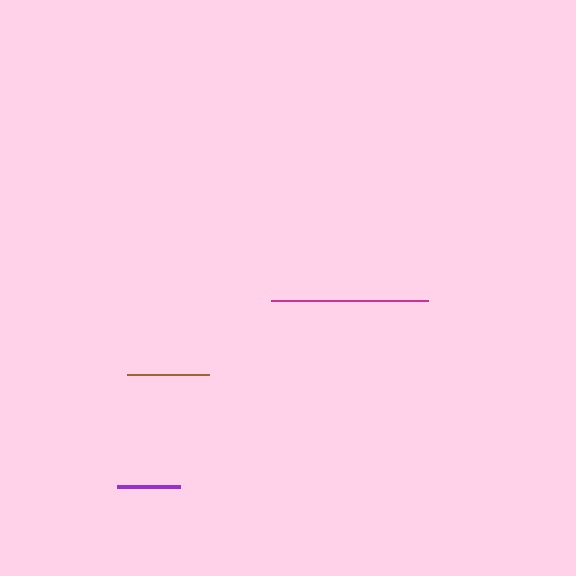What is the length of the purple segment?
The purple segment is approximately 63 pixels long.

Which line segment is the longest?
The magenta line is the longest at approximately 157 pixels.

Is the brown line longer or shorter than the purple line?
The brown line is longer than the purple line.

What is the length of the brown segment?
The brown segment is approximately 82 pixels long.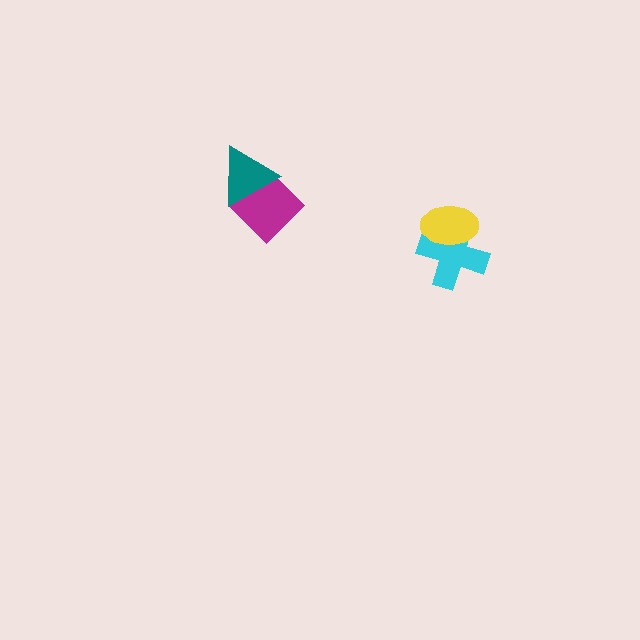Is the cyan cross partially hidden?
Yes, it is partially covered by another shape.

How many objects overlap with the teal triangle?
1 object overlaps with the teal triangle.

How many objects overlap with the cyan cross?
1 object overlaps with the cyan cross.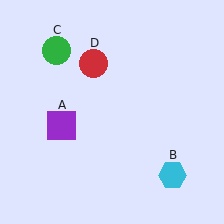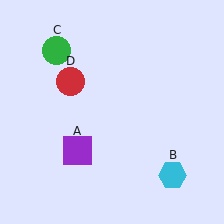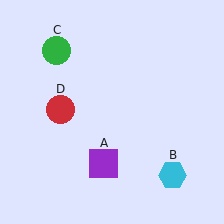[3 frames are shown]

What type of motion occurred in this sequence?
The purple square (object A), red circle (object D) rotated counterclockwise around the center of the scene.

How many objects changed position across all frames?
2 objects changed position: purple square (object A), red circle (object D).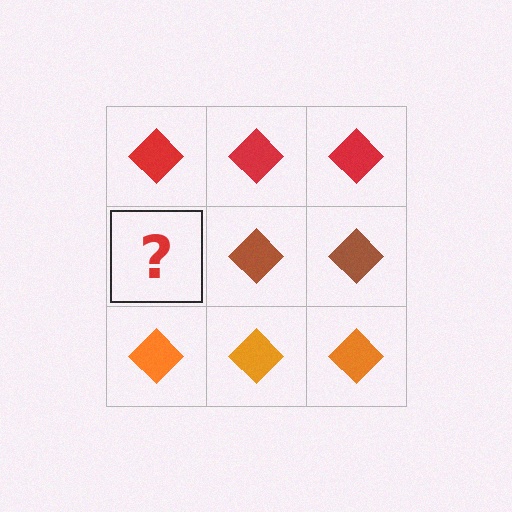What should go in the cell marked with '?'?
The missing cell should contain a brown diamond.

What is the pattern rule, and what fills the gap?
The rule is that each row has a consistent color. The gap should be filled with a brown diamond.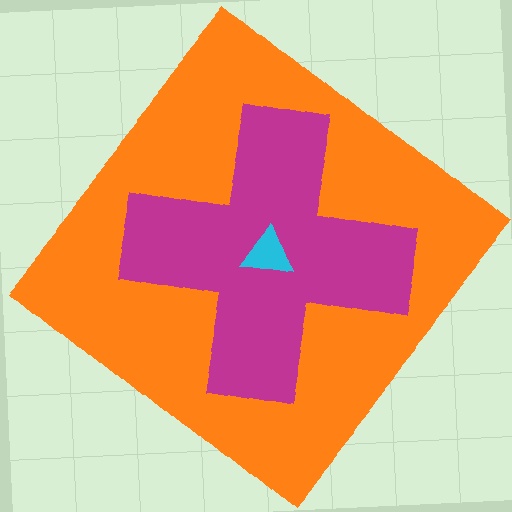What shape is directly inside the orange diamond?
The magenta cross.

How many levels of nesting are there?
3.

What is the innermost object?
The cyan triangle.